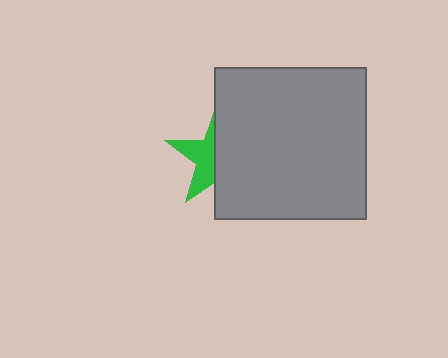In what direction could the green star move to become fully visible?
The green star could move left. That would shift it out from behind the gray square entirely.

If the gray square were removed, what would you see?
You would see the complete green star.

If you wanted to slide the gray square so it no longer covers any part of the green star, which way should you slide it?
Slide it right — that is the most direct way to separate the two shapes.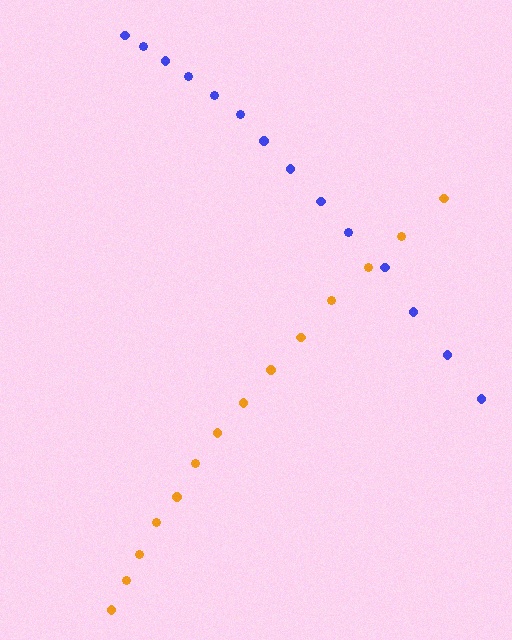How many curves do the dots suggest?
There are 2 distinct paths.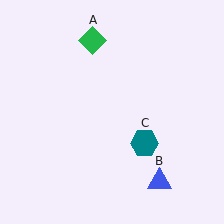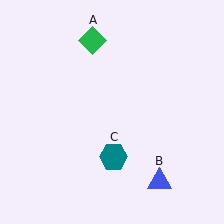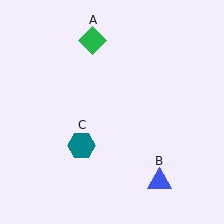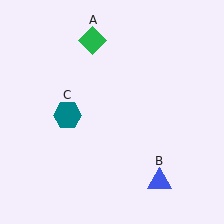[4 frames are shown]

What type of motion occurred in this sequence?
The teal hexagon (object C) rotated clockwise around the center of the scene.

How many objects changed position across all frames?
1 object changed position: teal hexagon (object C).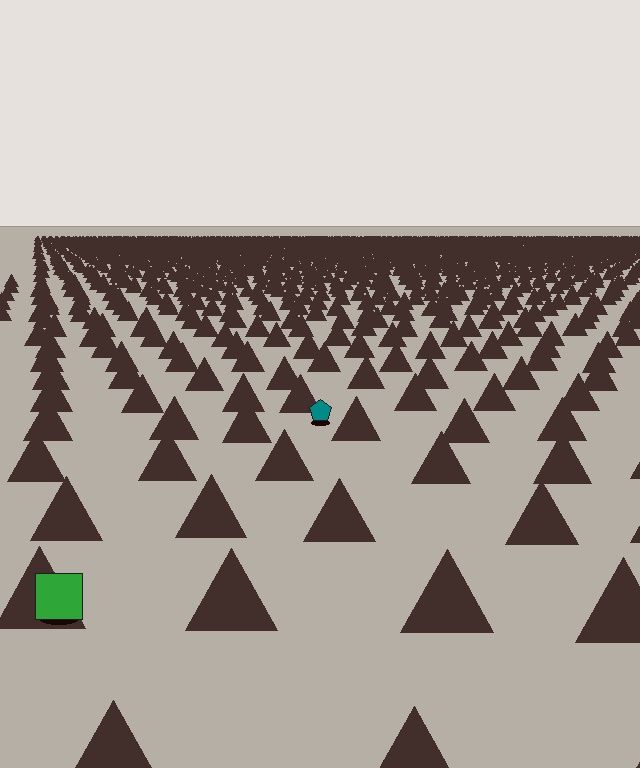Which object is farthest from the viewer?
The teal pentagon is farthest from the viewer. It appears smaller and the ground texture around it is denser.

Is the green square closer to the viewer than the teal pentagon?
Yes. The green square is closer — you can tell from the texture gradient: the ground texture is coarser near it.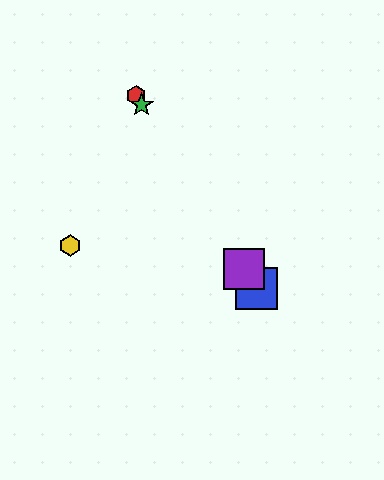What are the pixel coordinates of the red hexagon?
The red hexagon is at (136, 96).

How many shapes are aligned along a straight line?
4 shapes (the red hexagon, the blue square, the green star, the purple square) are aligned along a straight line.